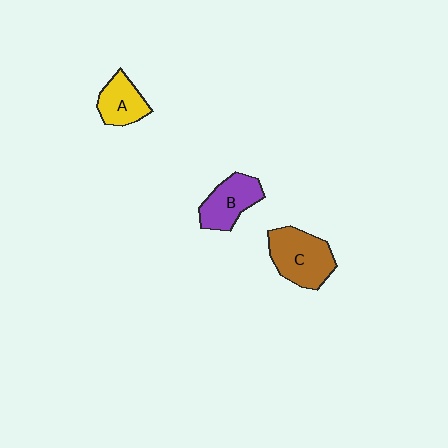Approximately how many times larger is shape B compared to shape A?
Approximately 1.2 times.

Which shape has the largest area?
Shape C (brown).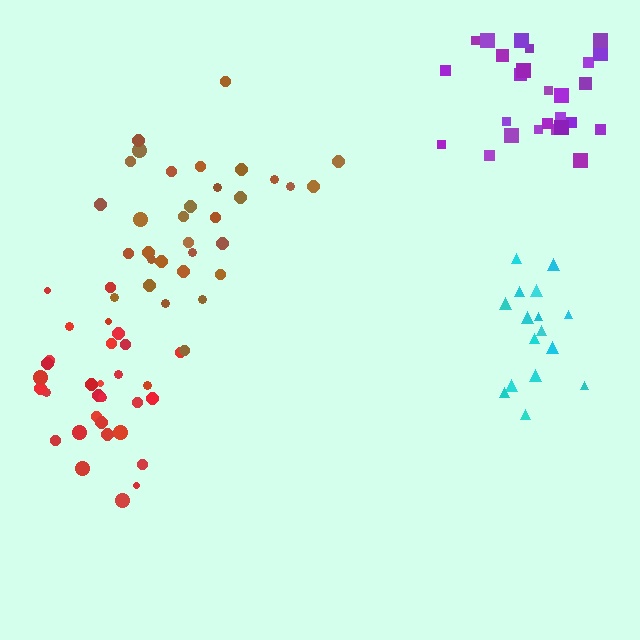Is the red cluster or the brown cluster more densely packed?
Red.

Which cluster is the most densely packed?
Red.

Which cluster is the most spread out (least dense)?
Cyan.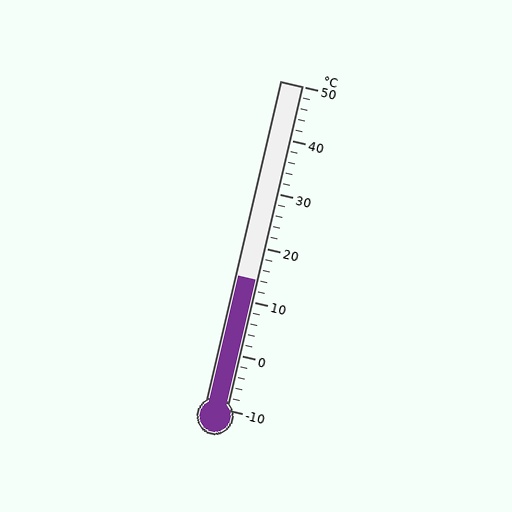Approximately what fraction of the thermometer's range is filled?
The thermometer is filled to approximately 40% of its range.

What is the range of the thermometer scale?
The thermometer scale ranges from -10°C to 50°C.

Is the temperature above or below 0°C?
The temperature is above 0°C.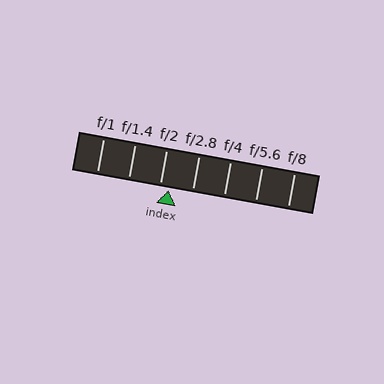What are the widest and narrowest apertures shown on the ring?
The widest aperture shown is f/1 and the narrowest is f/8.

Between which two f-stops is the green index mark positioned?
The index mark is between f/2 and f/2.8.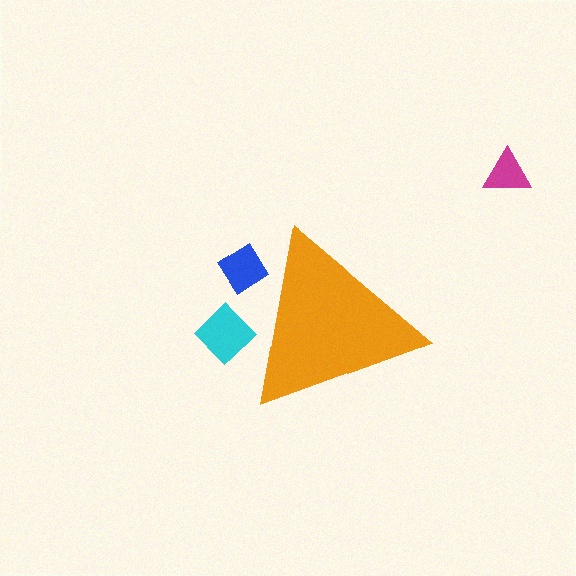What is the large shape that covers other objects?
An orange triangle.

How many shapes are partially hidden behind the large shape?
2 shapes are partially hidden.